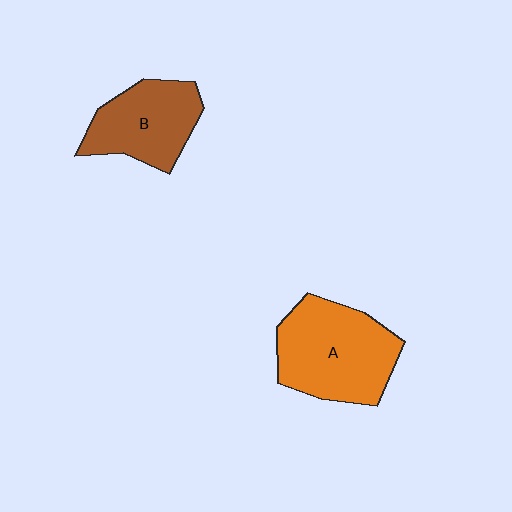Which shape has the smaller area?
Shape B (brown).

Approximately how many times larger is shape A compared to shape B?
Approximately 1.3 times.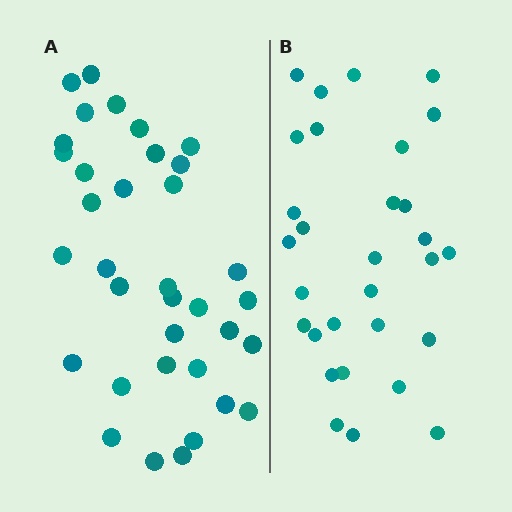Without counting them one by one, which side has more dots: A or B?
Region A (the left region) has more dots.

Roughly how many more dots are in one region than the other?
Region A has about 5 more dots than region B.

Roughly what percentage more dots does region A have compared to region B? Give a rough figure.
About 15% more.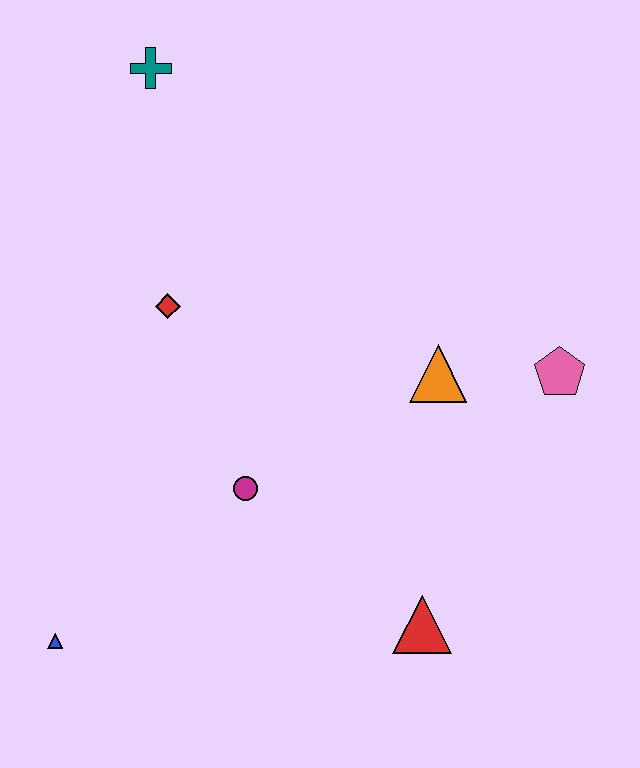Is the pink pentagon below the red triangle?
No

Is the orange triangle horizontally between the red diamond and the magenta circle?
No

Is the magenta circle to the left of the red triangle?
Yes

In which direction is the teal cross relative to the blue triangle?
The teal cross is above the blue triangle.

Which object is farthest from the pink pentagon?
The blue triangle is farthest from the pink pentagon.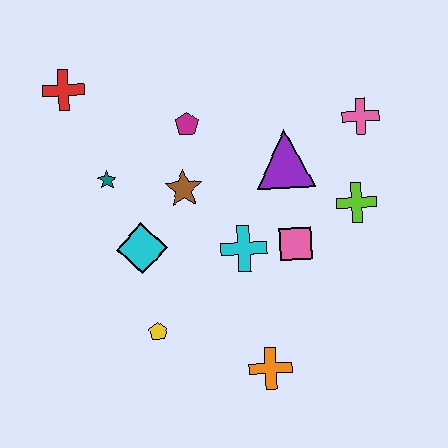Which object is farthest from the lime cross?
The red cross is farthest from the lime cross.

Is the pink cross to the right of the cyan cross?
Yes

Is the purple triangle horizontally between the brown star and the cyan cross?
No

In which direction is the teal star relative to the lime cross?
The teal star is to the left of the lime cross.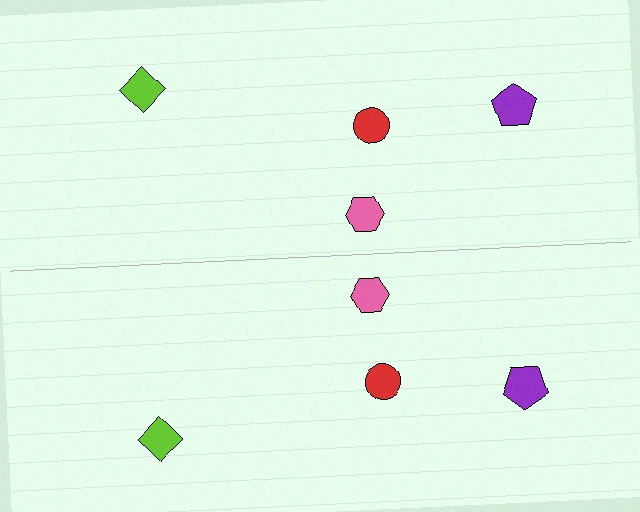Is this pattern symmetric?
Yes, this pattern has bilateral (reflection) symmetry.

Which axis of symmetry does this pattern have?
The pattern has a horizontal axis of symmetry running through the center of the image.